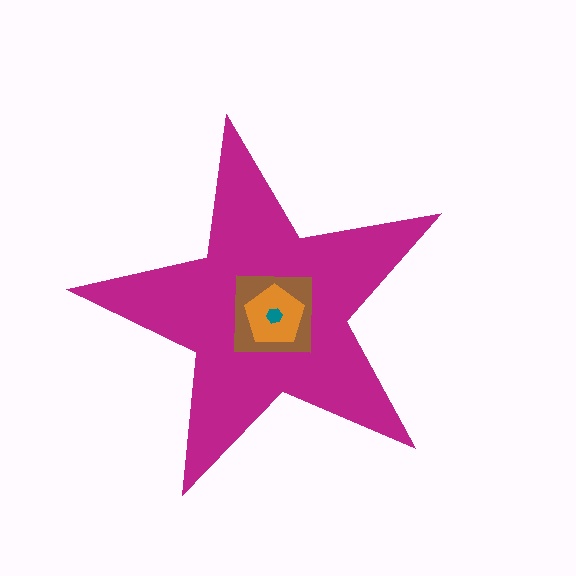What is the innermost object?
The teal hexagon.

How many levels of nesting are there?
4.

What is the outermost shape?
The magenta star.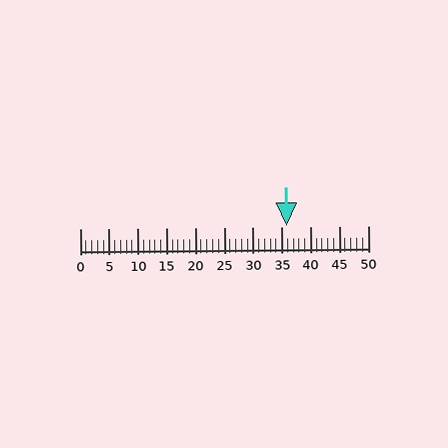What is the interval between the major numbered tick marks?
The major tick marks are spaced 5 units apart.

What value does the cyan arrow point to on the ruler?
The cyan arrow points to approximately 36.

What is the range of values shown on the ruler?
The ruler shows values from 0 to 50.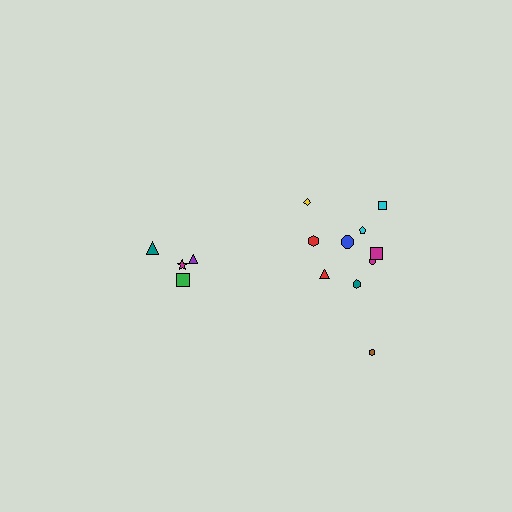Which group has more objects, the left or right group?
The right group.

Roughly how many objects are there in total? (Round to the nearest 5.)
Roughly 15 objects in total.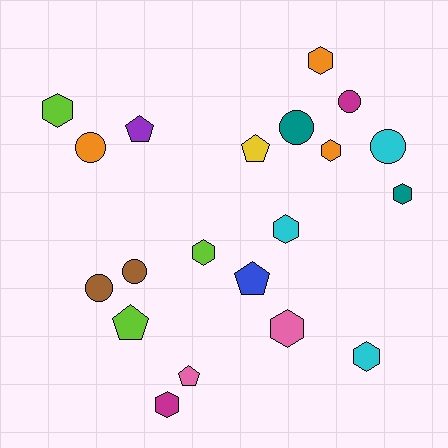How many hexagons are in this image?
There are 9 hexagons.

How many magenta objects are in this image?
There are 2 magenta objects.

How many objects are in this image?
There are 20 objects.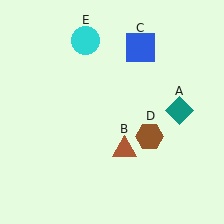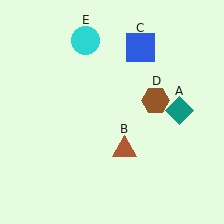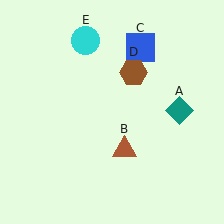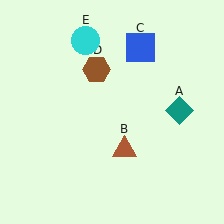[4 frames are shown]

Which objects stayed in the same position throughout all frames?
Teal diamond (object A) and brown triangle (object B) and blue square (object C) and cyan circle (object E) remained stationary.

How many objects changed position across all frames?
1 object changed position: brown hexagon (object D).